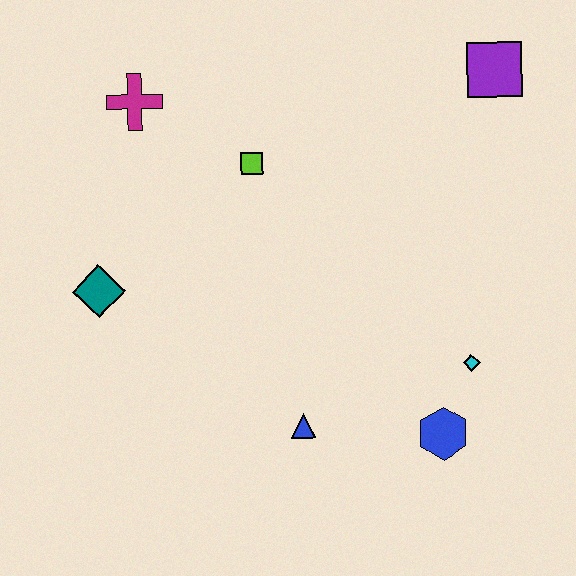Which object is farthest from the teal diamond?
The purple square is farthest from the teal diamond.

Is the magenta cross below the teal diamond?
No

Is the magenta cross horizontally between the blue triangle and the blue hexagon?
No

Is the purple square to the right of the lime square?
Yes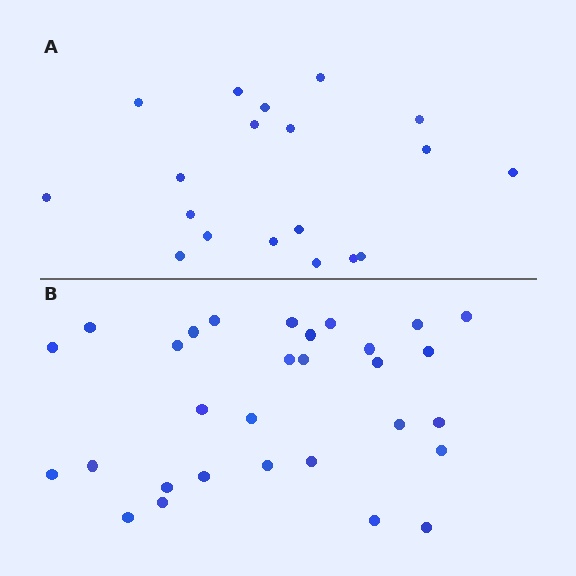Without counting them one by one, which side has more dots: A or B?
Region B (the bottom region) has more dots.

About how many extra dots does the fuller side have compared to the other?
Region B has roughly 12 or so more dots than region A.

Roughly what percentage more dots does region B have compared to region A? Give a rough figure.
About 60% more.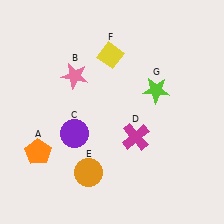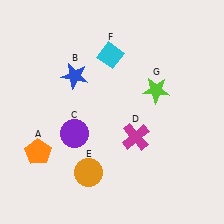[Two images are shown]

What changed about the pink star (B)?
In Image 1, B is pink. In Image 2, it changed to blue.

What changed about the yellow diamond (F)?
In Image 1, F is yellow. In Image 2, it changed to cyan.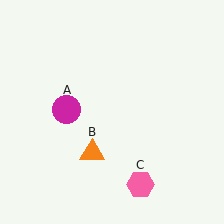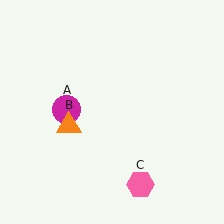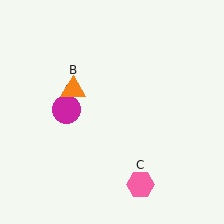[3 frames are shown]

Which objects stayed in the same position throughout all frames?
Magenta circle (object A) and pink hexagon (object C) remained stationary.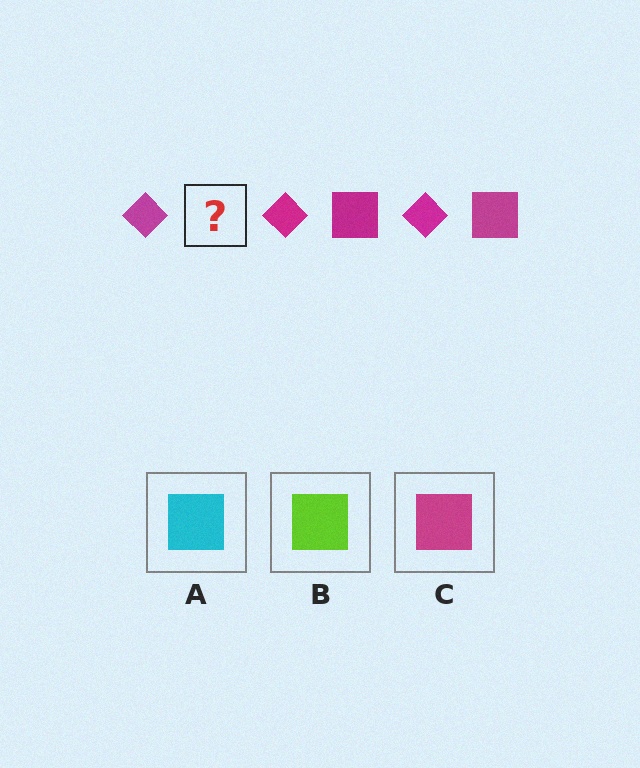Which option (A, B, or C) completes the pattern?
C.